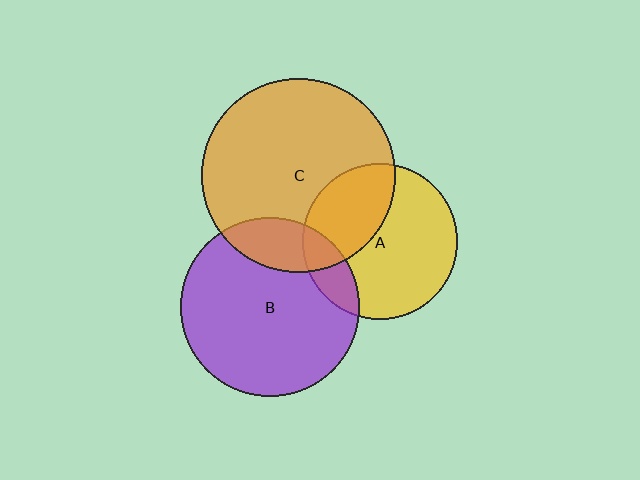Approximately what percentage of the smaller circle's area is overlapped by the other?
Approximately 35%.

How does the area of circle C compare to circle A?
Approximately 1.6 times.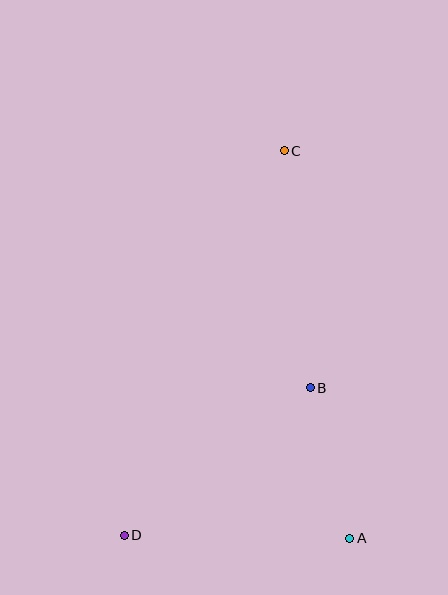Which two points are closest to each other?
Points A and B are closest to each other.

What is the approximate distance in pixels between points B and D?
The distance between B and D is approximately 237 pixels.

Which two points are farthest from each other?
Points C and D are farthest from each other.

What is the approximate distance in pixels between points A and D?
The distance between A and D is approximately 226 pixels.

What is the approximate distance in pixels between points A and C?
The distance between A and C is approximately 393 pixels.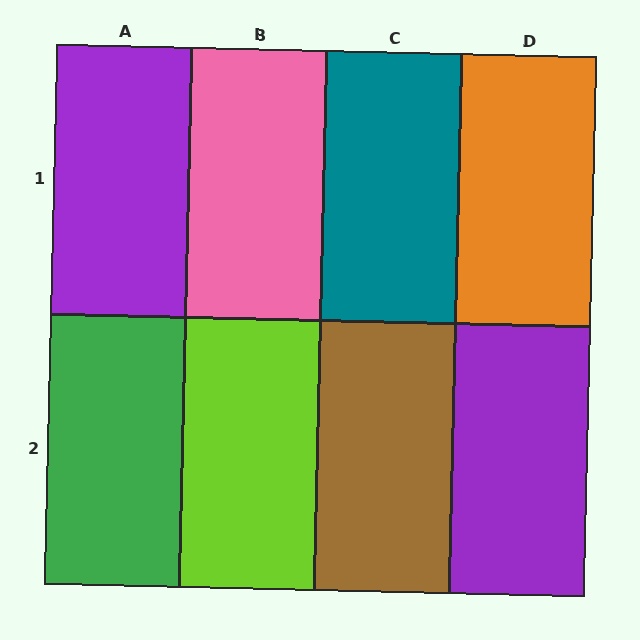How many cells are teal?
1 cell is teal.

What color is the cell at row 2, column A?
Green.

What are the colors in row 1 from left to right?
Purple, pink, teal, orange.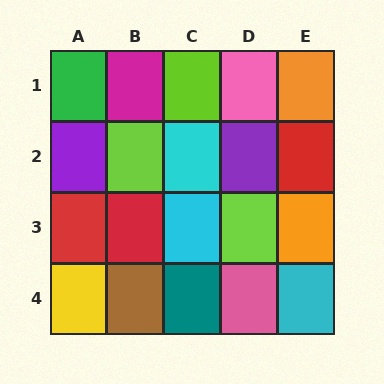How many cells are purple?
2 cells are purple.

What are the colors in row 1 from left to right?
Green, magenta, lime, pink, orange.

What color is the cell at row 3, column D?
Lime.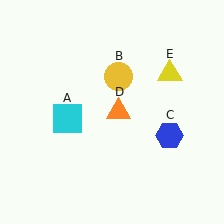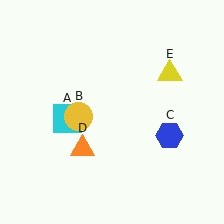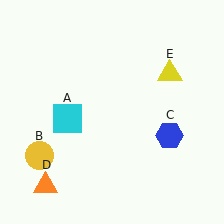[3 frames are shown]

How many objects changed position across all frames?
2 objects changed position: yellow circle (object B), orange triangle (object D).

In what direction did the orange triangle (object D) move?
The orange triangle (object D) moved down and to the left.